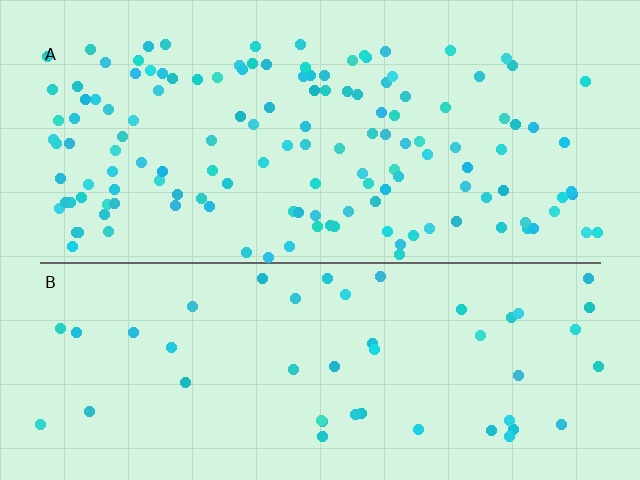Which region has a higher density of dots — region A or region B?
A (the top).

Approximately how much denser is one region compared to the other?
Approximately 2.9× — region A over region B.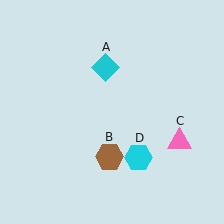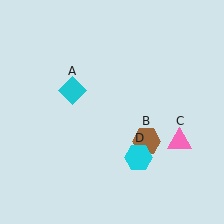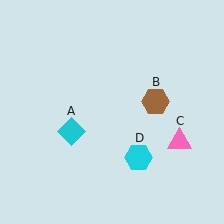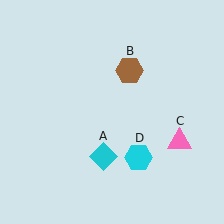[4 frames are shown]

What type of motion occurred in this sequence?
The cyan diamond (object A), brown hexagon (object B) rotated counterclockwise around the center of the scene.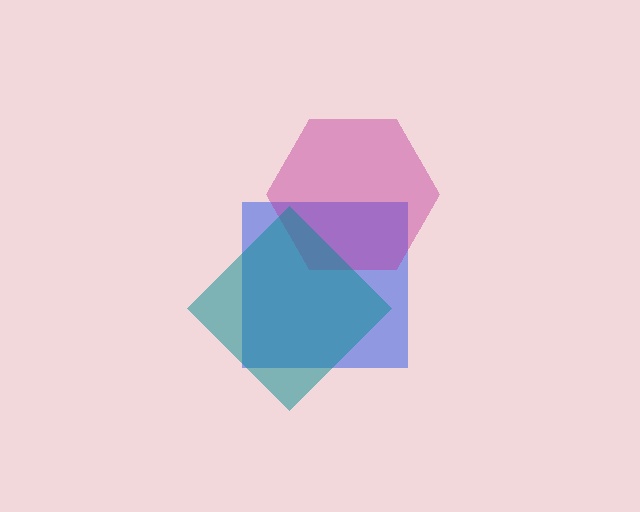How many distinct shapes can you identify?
There are 3 distinct shapes: a blue square, a magenta hexagon, a teal diamond.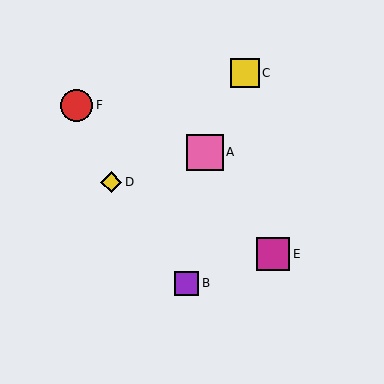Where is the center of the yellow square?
The center of the yellow square is at (245, 73).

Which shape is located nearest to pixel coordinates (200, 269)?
The purple square (labeled B) at (186, 283) is nearest to that location.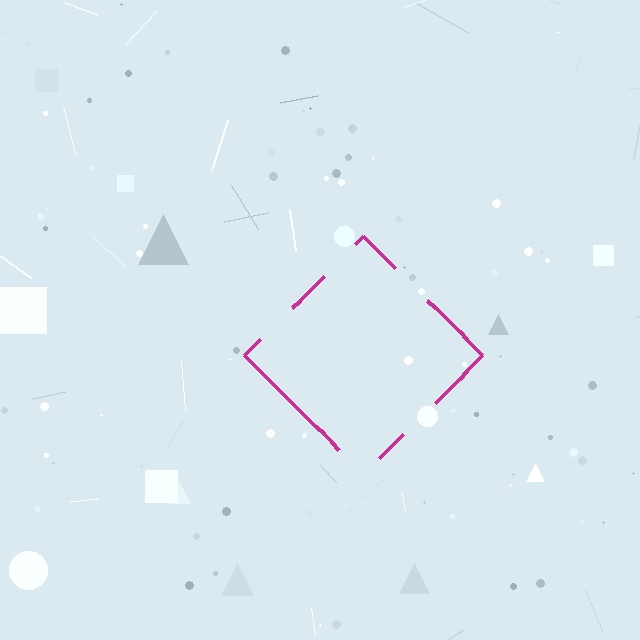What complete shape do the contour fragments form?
The contour fragments form a diamond.